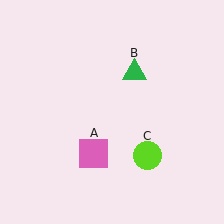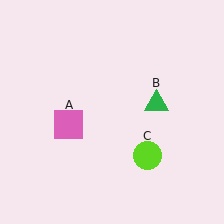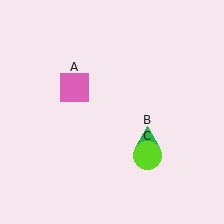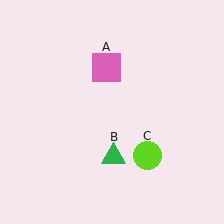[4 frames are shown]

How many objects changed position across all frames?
2 objects changed position: pink square (object A), green triangle (object B).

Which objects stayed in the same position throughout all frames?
Lime circle (object C) remained stationary.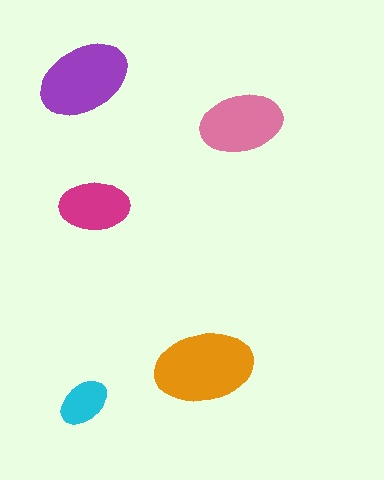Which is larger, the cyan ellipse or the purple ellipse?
The purple one.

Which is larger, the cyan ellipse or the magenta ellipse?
The magenta one.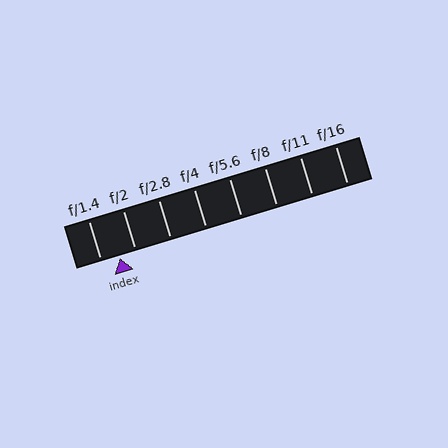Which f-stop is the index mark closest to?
The index mark is closest to f/2.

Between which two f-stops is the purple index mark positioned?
The index mark is between f/1.4 and f/2.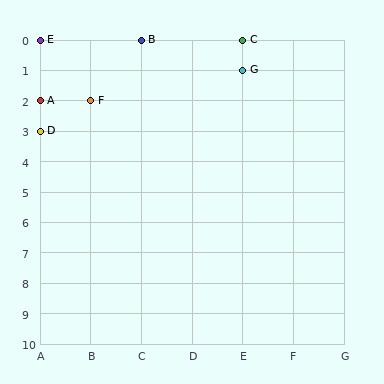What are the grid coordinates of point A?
Point A is at grid coordinates (A, 2).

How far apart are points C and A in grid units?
Points C and A are 4 columns and 2 rows apart (about 4.5 grid units diagonally).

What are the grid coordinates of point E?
Point E is at grid coordinates (A, 0).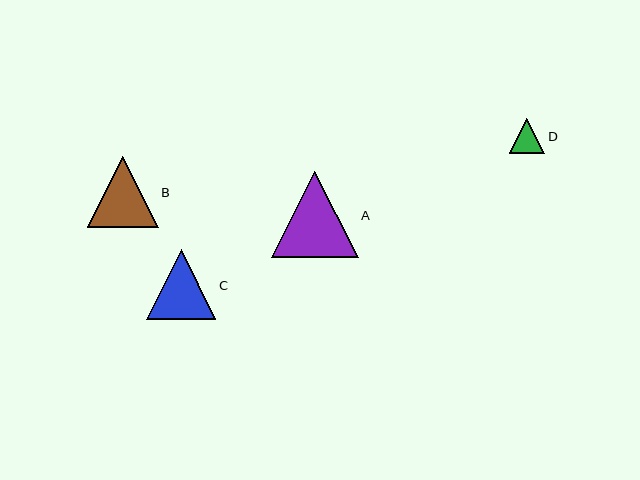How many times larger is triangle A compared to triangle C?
Triangle A is approximately 1.2 times the size of triangle C.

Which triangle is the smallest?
Triangle D is the smallest with a size of approximately 35 pixels.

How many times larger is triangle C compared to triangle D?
Triangle C is approximately 2.0 times the size of triangle D.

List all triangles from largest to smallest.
From largest to smallest: A, B, C, D.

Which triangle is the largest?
Triangle A is the largest with a size of approximately 87 pixels.